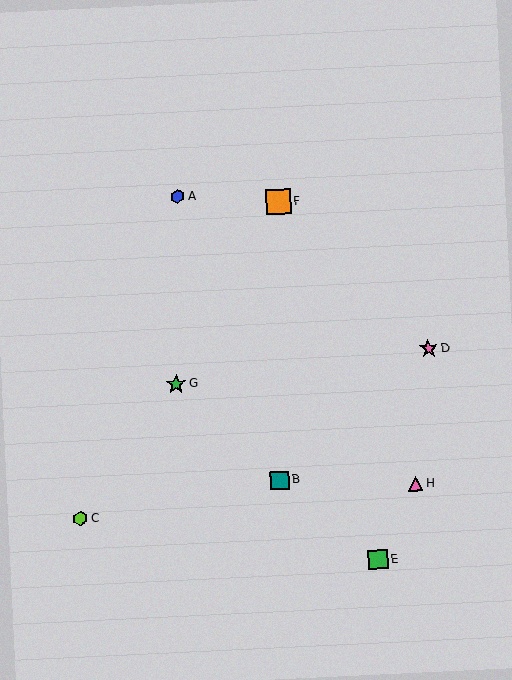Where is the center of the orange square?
The center of the orange square is at (278, 202).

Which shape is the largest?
The orange square (labeled F) is the largest.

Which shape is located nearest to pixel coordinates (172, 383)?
The green star (labeled G) at (176, 384) is nearest to that location.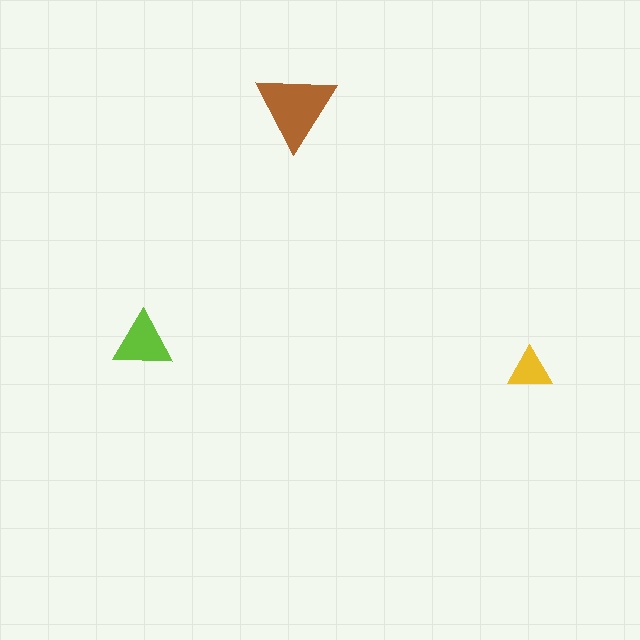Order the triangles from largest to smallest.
the brown one, the lime one, the yellow one.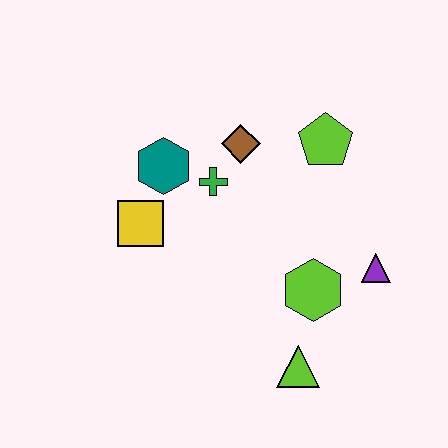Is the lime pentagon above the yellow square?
Yes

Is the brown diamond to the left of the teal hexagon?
No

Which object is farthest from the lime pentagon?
The lime triangle is farthest from the lime pentagon.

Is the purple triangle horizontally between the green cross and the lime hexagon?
No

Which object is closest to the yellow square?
The teal hexagon is closest to the yellow square.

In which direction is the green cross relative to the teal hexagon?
The green cross is to the right of the teal hexagon.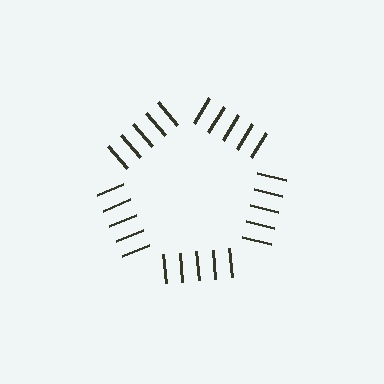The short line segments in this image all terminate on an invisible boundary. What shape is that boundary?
An illusory pentagon — the line segments terminate on its edges but no continuous stroke is drawn.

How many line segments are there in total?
25 — 5 along each of the 5 edges.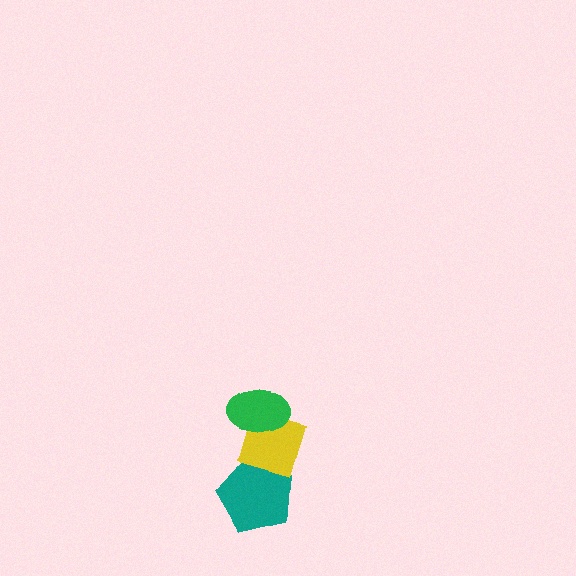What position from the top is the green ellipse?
The green ellipse is 1st from the top.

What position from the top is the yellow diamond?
The yellow diamond is 2nd from the top.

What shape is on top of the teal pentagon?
The yellow diamond is on top of the teal pentagon.